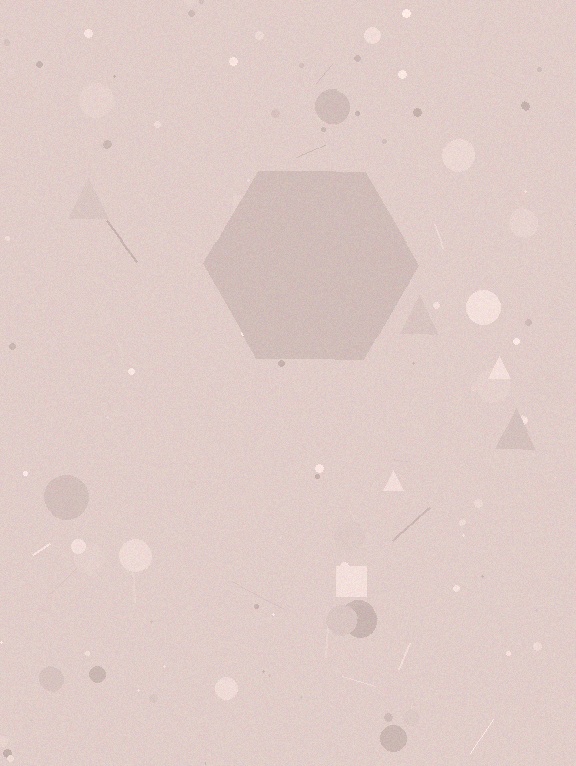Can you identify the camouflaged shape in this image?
The camouflaged shape is a hexagon.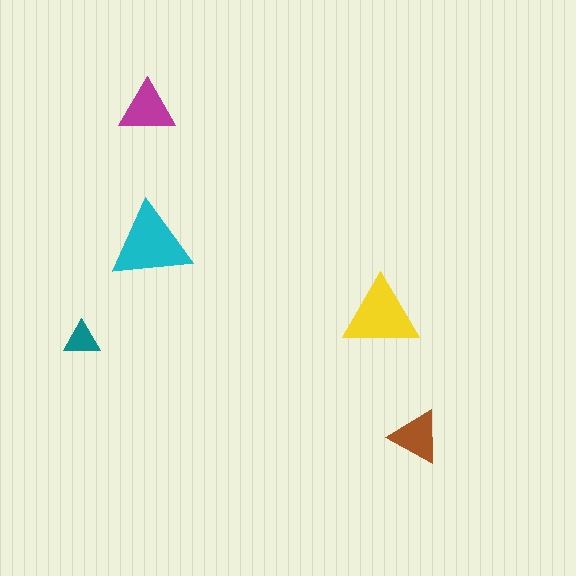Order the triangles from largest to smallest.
the cyan one, the yellow one, the magenta one, the brown one, the teal one.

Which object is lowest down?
The brown triangle is bottommost.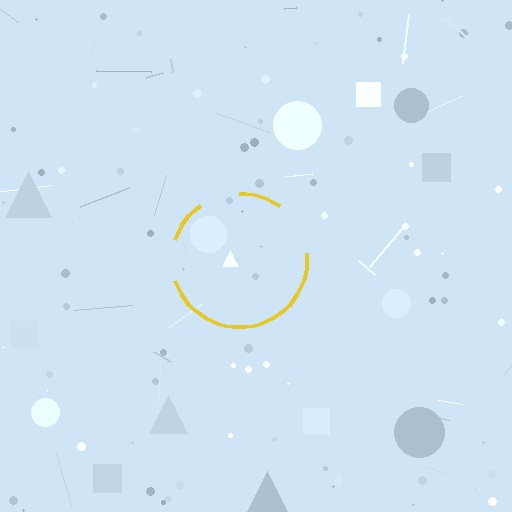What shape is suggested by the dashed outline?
The dashed outline suggests a circle.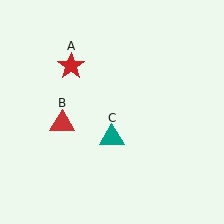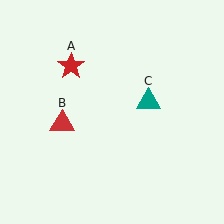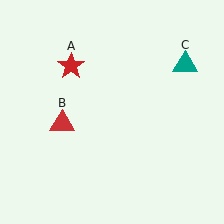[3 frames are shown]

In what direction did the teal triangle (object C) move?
The teal triangle (object C) moved up and to the right.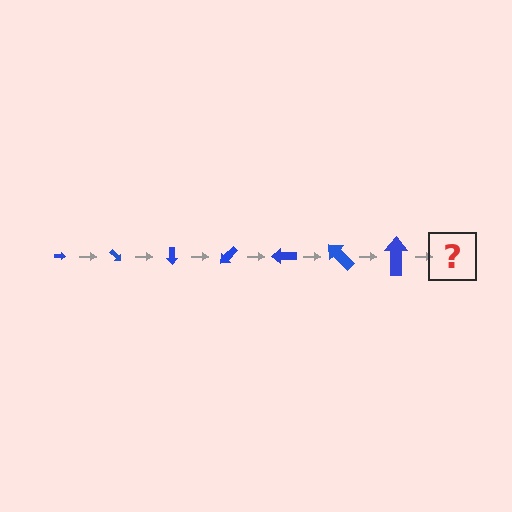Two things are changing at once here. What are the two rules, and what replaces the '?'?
The two rules are that the arrow grows larger each step and it rotates 45 degrees each step. The '?' should be an arrow, larger than the previous one and rotated 315 degrees from the start.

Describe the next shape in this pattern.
It should be an arrow, larger than the previous one and rotated 315 degrees from the start.